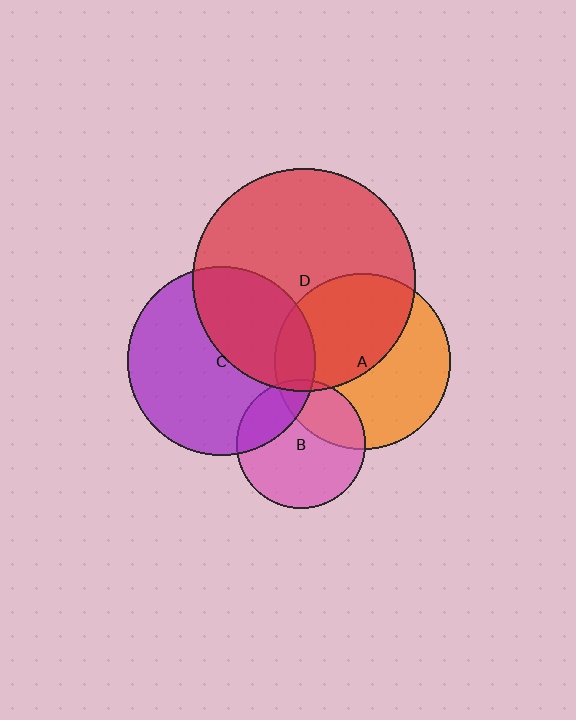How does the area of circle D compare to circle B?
Approximately 3.0 times.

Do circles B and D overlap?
Yes.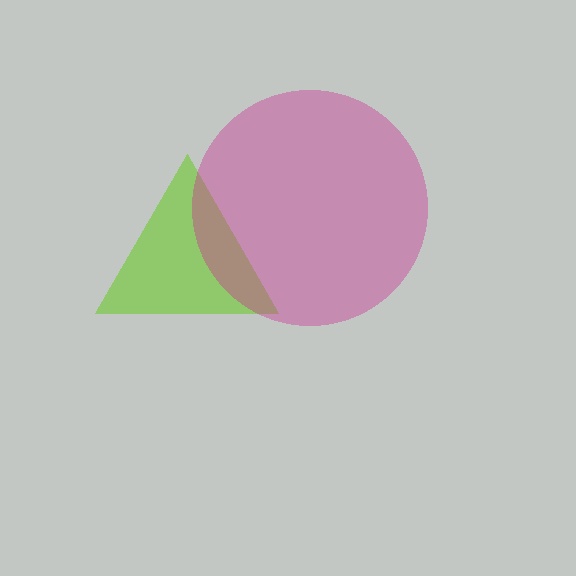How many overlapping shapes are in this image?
There are 2 overlapping shapes in the image.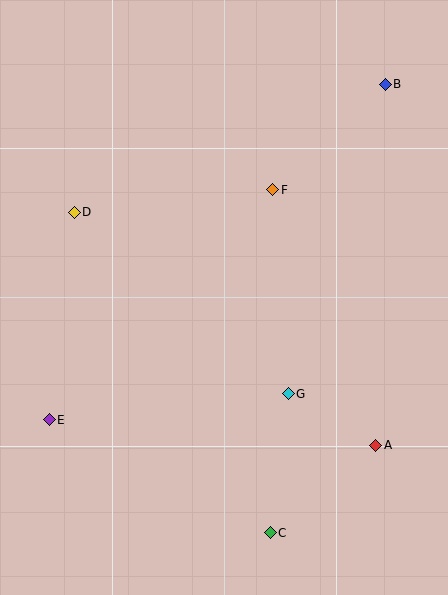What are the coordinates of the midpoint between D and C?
The midpoint between D and C is at (172, 372).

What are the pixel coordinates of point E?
Point E is at (49, 420).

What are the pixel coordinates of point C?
Point C is at (270, 533).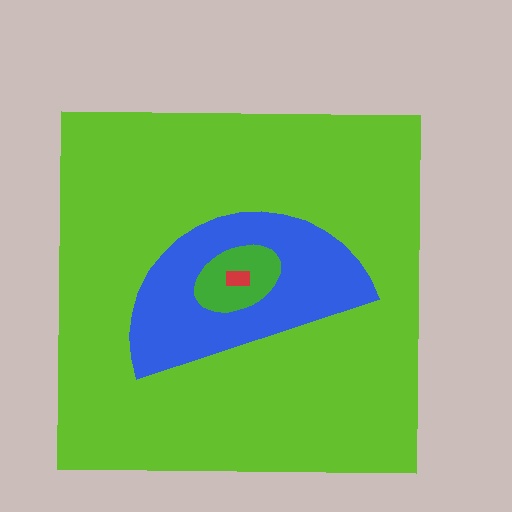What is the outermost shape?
The lime square.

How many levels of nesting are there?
4.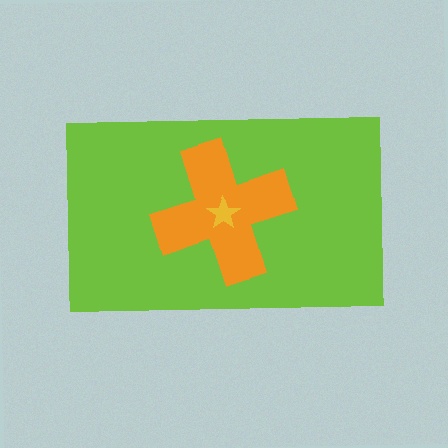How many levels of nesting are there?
3.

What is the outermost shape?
The lime rectangle.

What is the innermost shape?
The yellow star.